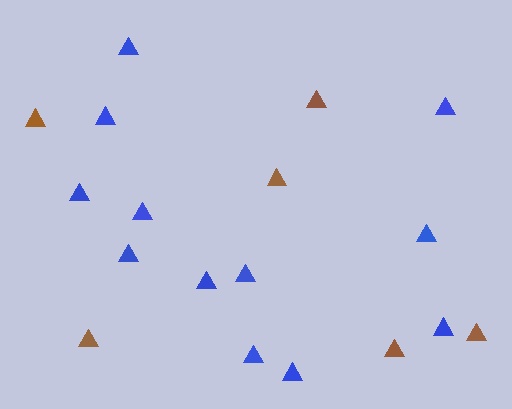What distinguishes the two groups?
There are 2 groups: one group of blue triangles (12) and one group of brown triangles (6).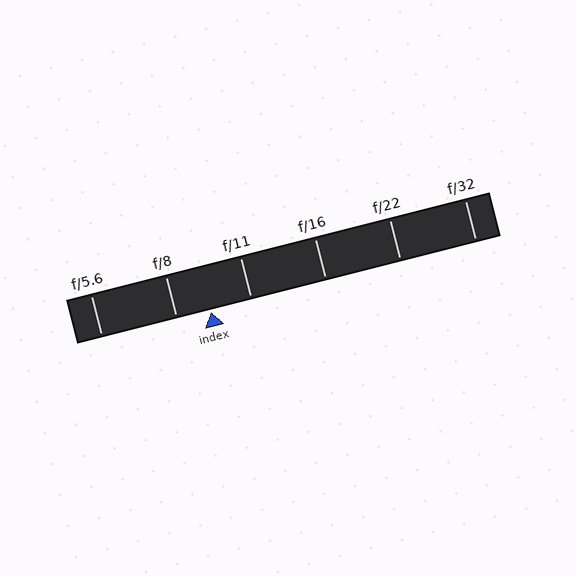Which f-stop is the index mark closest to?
The index mark is closest to f/8.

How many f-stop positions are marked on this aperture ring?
There are 6 f-stop positions marked.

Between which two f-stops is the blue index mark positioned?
The index mark is between f/8 and f/11.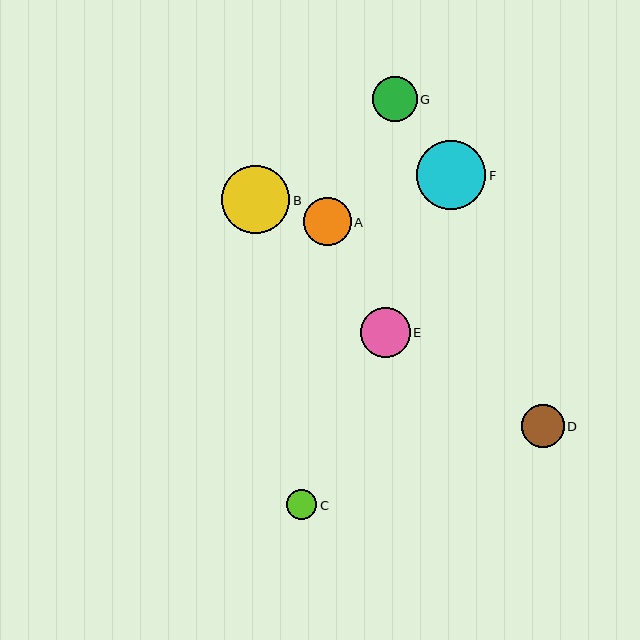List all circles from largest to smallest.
From largest to smallest: F, B, E, A, G, D, C.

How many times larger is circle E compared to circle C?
Circle E is approximately 1.6 times the size of circle C.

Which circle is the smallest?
Circle C is the smallest with a size of approximately 30 pixels.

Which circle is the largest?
Circle F is the largest with a size of approximately 69 pixels.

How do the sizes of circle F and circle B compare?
Circle F and circle B are approximately the same size.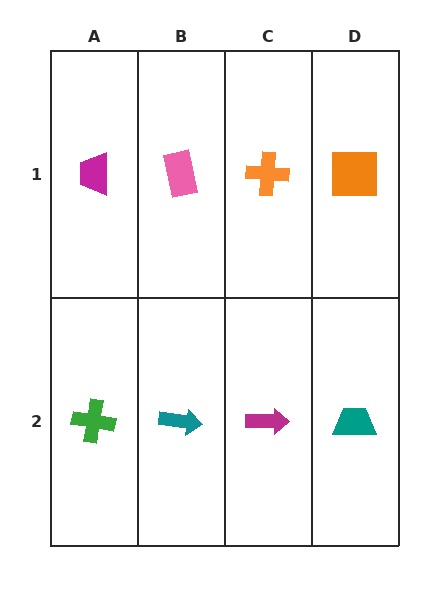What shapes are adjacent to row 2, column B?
A pink rectangle (row 1, column B), a green cross (row 2, column A), a magenta arrow (row 2, column C).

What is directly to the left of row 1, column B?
A magenta trapezoid.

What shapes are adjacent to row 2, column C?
An orange cross (row 1, column C), a teal arrow (row 2, column B), a teal trapezoid (row 2, column D).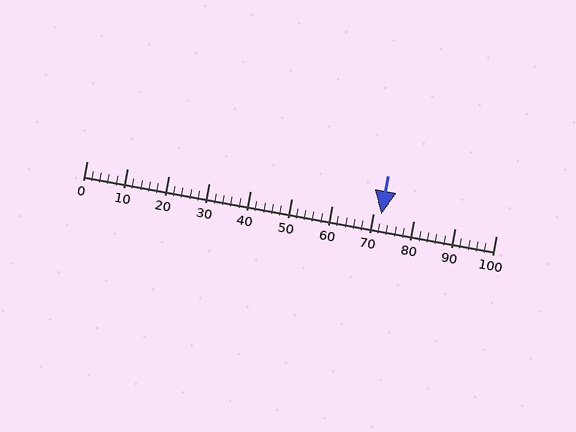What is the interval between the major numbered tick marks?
The major tick marks are spaced 10 units apart.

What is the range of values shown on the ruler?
The ruler shows values from 0 to 100.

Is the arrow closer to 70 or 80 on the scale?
The arrow is closer to 70.